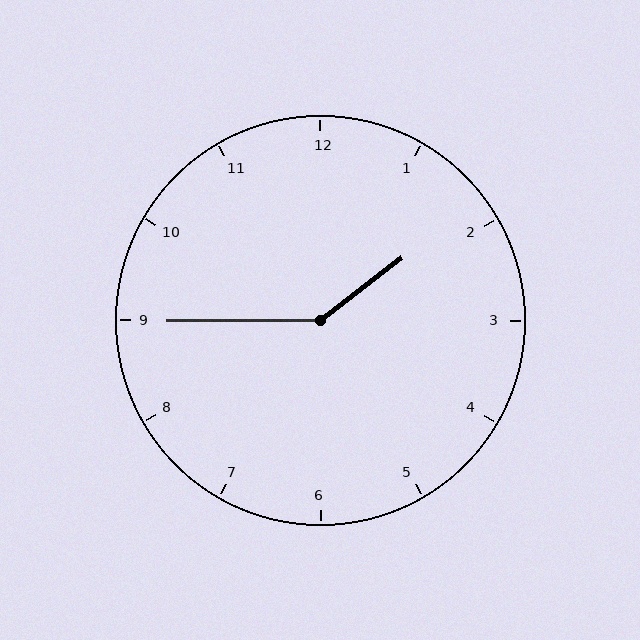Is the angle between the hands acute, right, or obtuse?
It is obtuse.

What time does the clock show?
1:45.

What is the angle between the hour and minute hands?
Approximately 142 degrees.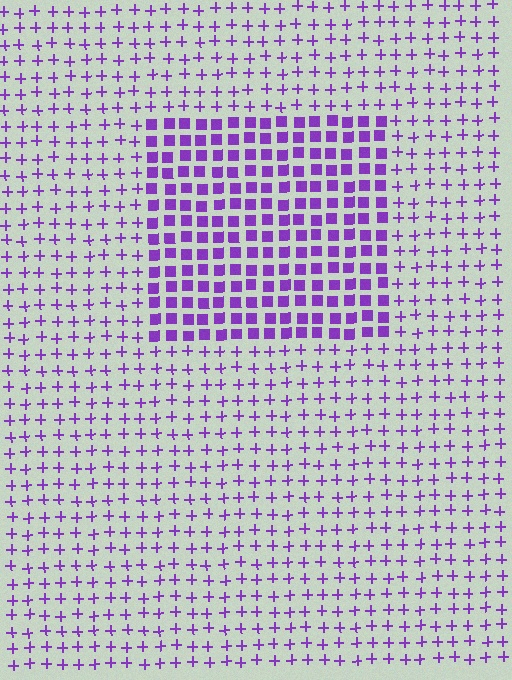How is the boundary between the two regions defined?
The boundary is defined by a change in element shape: squares inside vs. plus signs outside. All elements share the same color and spacing.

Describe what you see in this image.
The image is filled with small purple elements arranged in a uniform grid. A rectangle-shaped region contains squares, while the surrounding area contains plus signs. The boundary is defined purely by the change in element shape.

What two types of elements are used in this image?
The image uses squares inside the rectangle region and plus signs outside it.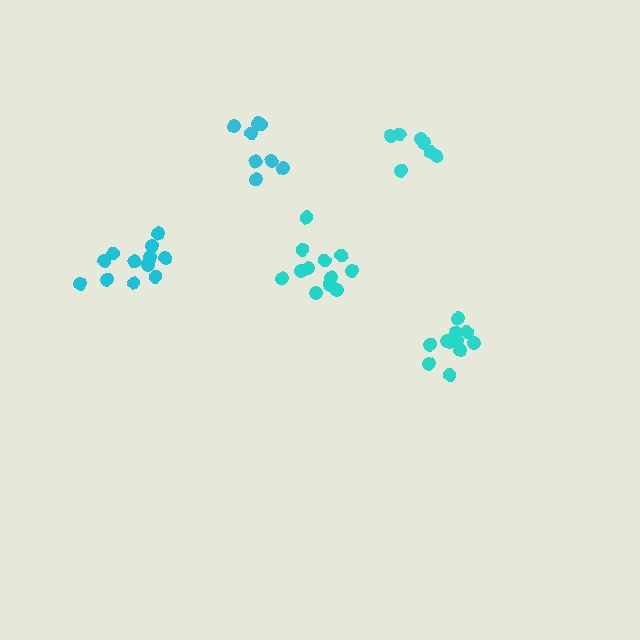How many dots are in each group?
Group 1: 11 dots, Group 2: 12 dots, Group 3: 8 dots, Group 4: 12 dots, Group 5: 7 dots (50 total).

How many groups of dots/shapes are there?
There are 5 groups.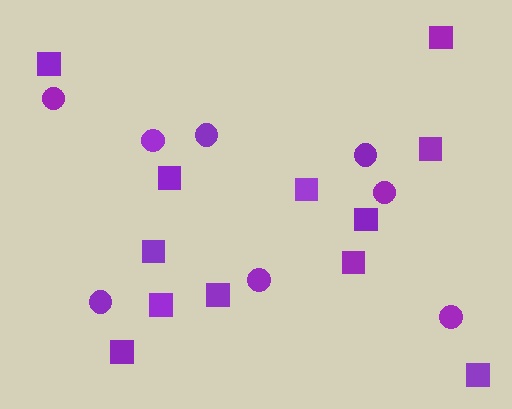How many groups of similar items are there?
There are 2 groups: one group of squares (12) and one group of circles (8).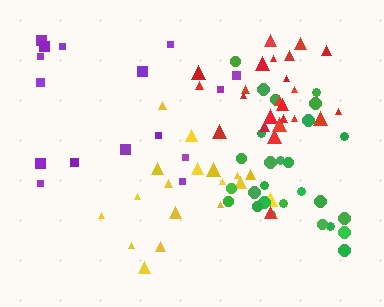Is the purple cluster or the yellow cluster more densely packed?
Yellow.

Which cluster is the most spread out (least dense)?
Purple.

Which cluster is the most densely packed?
Red.